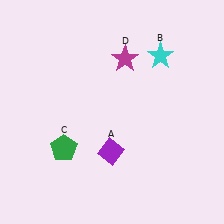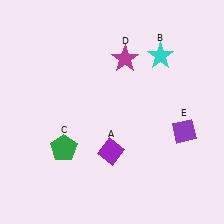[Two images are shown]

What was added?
A purple diamond (E) was added in Image 2.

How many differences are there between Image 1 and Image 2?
There is 1 difference between the two images.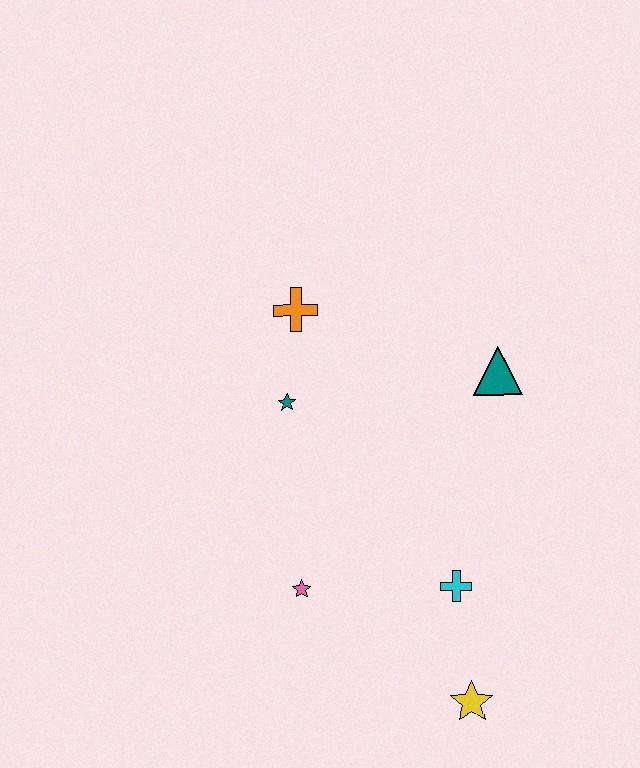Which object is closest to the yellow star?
The cyan cross is closest to the yellow star.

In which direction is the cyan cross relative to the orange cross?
The cyan cross is below the orange cross.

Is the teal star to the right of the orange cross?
No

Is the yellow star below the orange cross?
Yes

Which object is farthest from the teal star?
The yellow star is farthest from the teal star.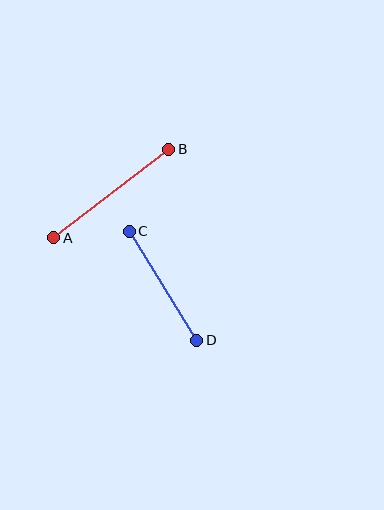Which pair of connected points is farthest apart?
Points A and B are farthest apart.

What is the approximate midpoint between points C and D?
The midpoint is at approximately (163, 286) pixels.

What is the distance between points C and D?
The distance is approximately 128 pixels.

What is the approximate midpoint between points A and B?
The midpoint is at approximately (111, 194) pixels.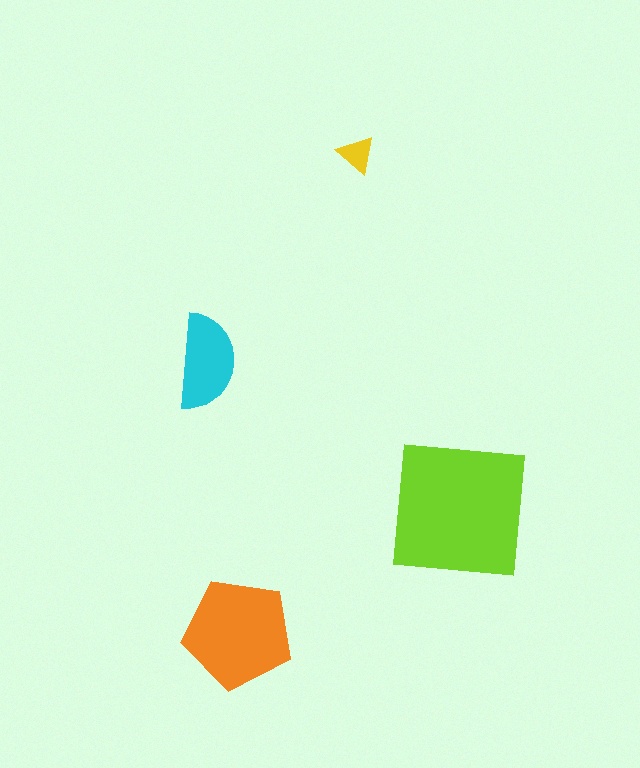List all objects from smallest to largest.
The yellow triangle, the cyan semicircle, the orange pentagon, the lime square.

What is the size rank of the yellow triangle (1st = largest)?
4th.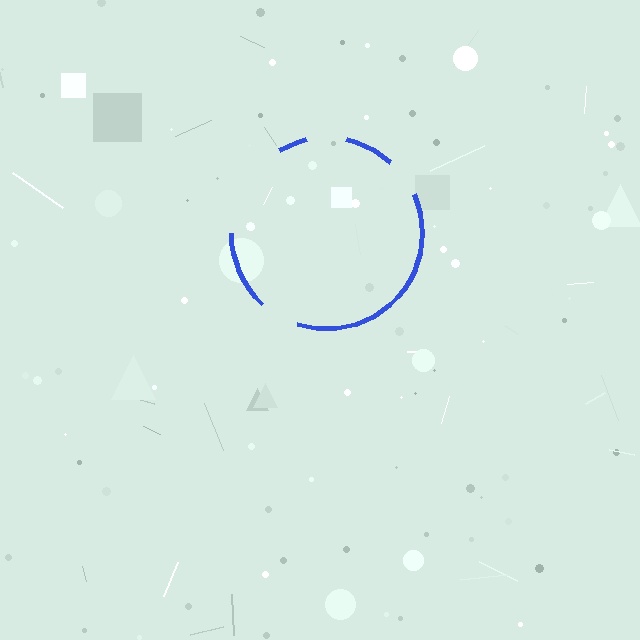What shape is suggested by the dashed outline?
The dashed outline suggests a circle.